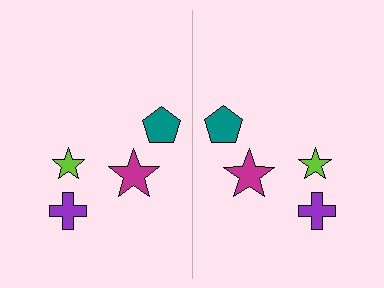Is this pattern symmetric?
Yes, this pattern has bilateral (reflection) symmetry.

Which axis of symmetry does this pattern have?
The pattern has a vertical axis of symmetry running through the center of the image.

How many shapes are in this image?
There are 8 shapes in this image.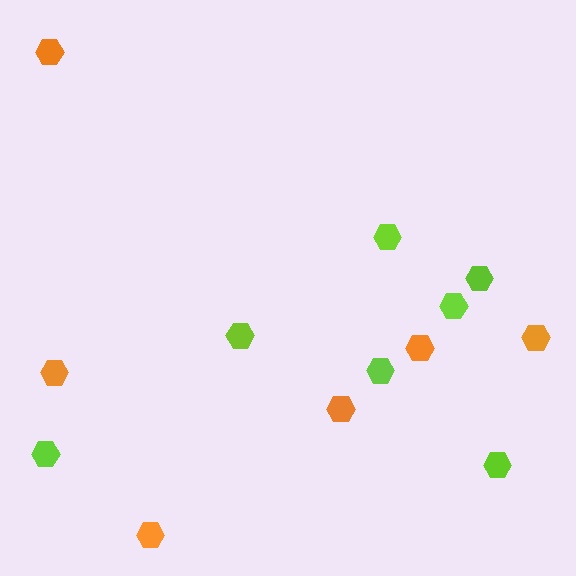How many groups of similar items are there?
There are 2 groups: one group of orange hexagons (6) and one group of lime hexagons (7).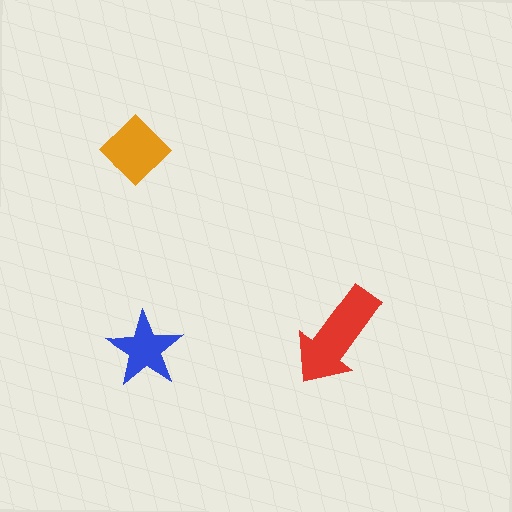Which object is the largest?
The red arrow.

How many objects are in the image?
There are 3 objects in the image.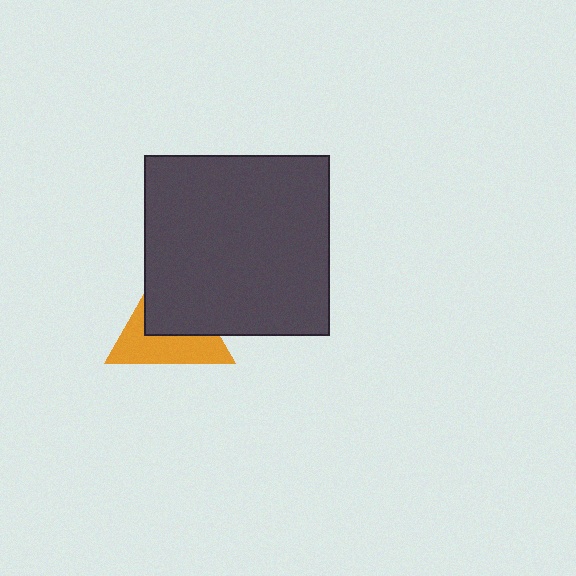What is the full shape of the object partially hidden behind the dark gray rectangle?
The partially hidden object is an orange triangle.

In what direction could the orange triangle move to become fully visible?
The orange triangle could move toward the lower-left. That would shift it out from behind the dark gray rectangle entirely.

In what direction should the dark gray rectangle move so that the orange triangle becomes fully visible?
The dark gray rectangle should move toward the upper-right. That is the shortest direction to clear the overlap and leave the orange triangle fully visible.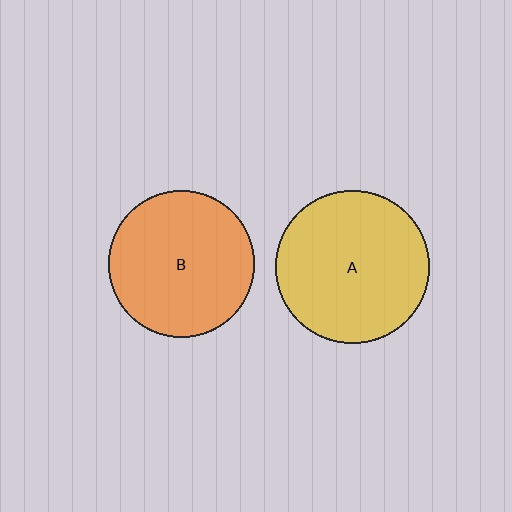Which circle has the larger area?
Circle A (yellow).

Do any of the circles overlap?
No, none of the circles overlap.